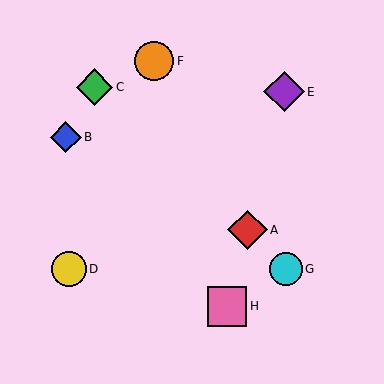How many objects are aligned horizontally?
2 objects (D, G) are aligned horizontally.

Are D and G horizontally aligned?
Yes, both are at y≈269.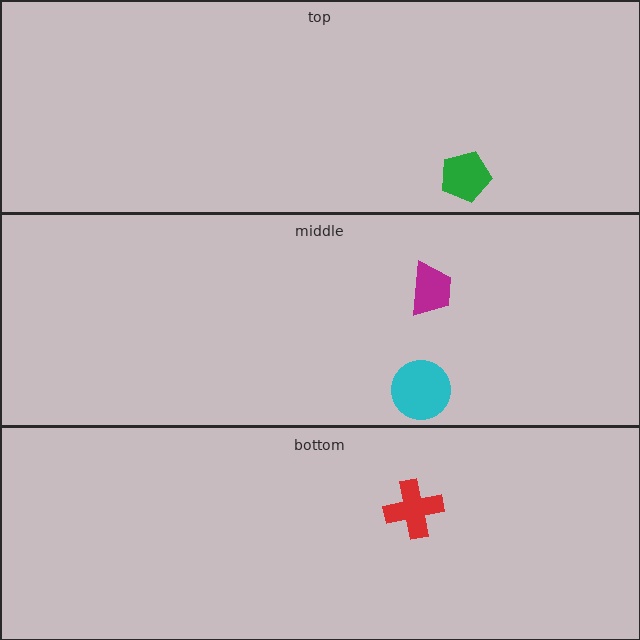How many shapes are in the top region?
1.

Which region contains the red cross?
The bottom region.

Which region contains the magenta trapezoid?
The middle region.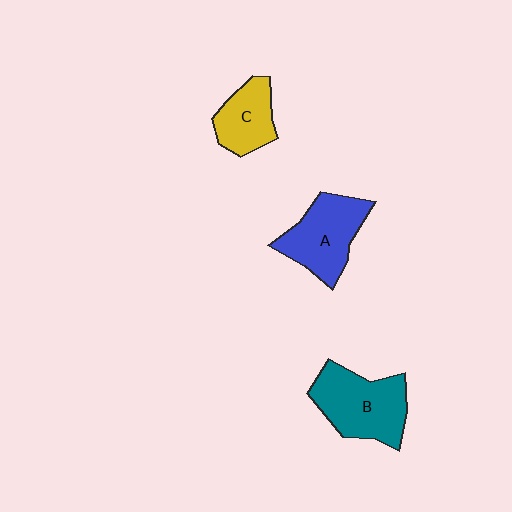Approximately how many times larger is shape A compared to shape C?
Approximately 1.4 times.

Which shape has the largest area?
Shape B (teal).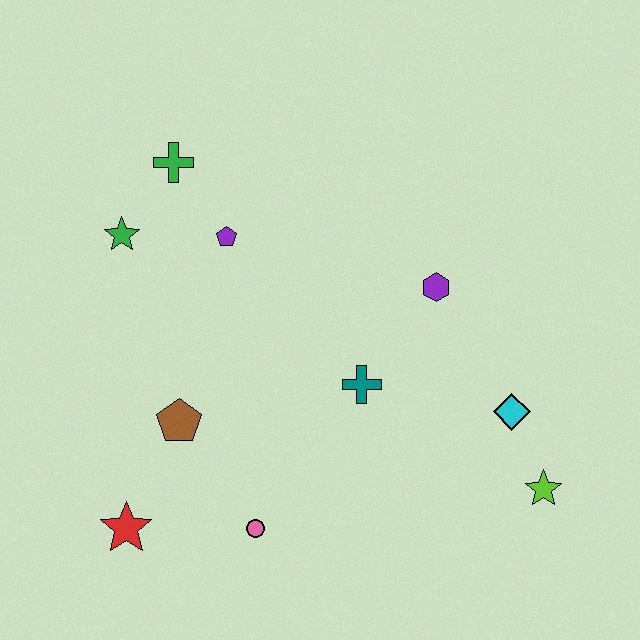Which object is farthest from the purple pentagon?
The lime star is farthest from the purple pentagon.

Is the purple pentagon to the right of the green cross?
Yes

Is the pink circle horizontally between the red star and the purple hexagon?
Yes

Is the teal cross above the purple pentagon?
No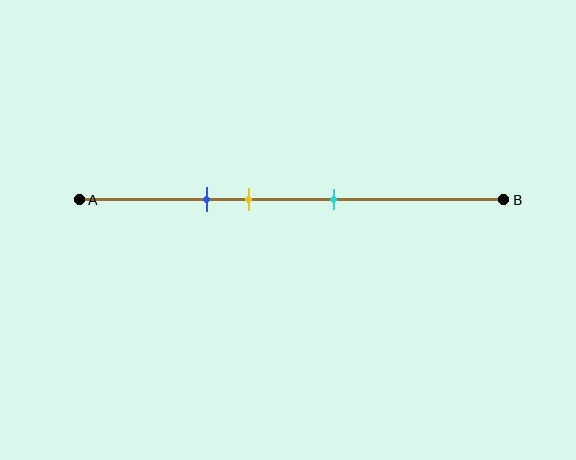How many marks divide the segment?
There are 3 marks dividing the segment.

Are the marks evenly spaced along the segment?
Yes, the marks are approximately evenly spaced.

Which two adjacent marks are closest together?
The blue and yellow marks are the closest adjacent pair.